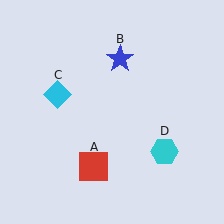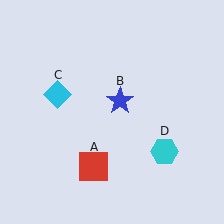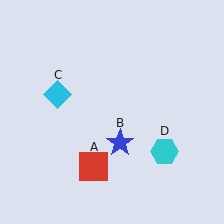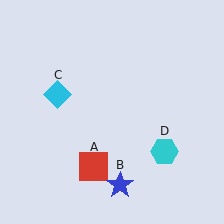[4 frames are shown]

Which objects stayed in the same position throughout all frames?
Red square (object A) and cyan diamond (object C) and cyan hexagon (object D) remained stationary.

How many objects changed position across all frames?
1 object changed position: blue star (object B).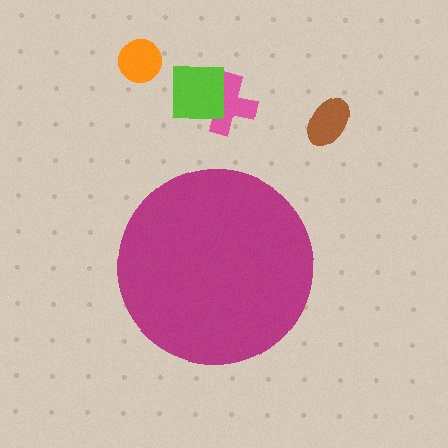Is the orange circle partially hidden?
No, the orange circle is fully visible.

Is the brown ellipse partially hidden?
No, the brown ellipse is fully visible.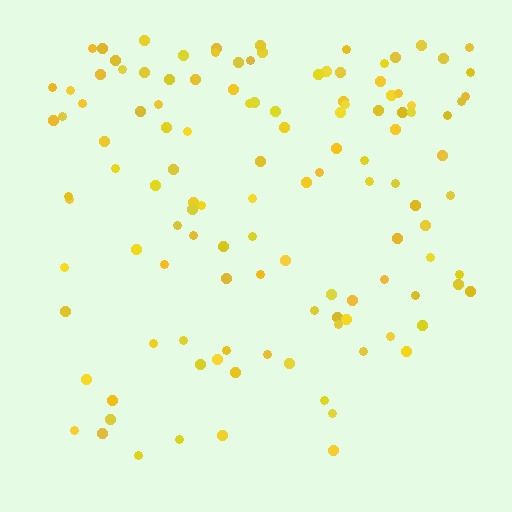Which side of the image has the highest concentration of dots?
The top.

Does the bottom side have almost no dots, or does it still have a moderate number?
Still a moderate number, just noticeably fewer than the top.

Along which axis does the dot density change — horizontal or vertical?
Vertical.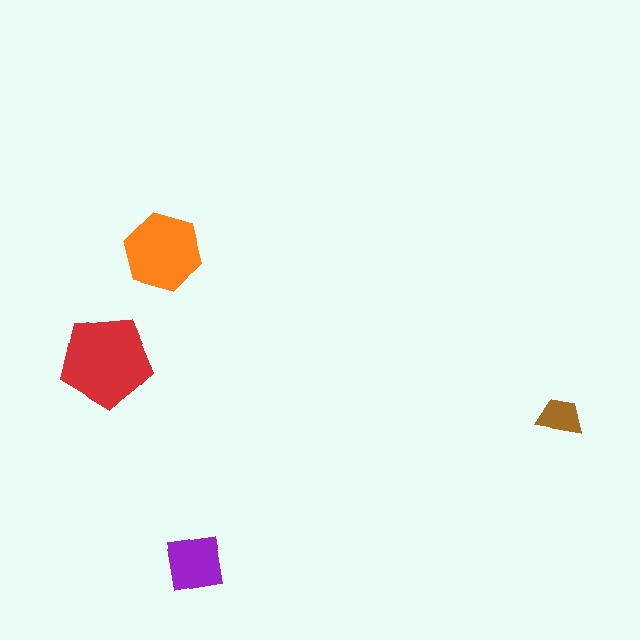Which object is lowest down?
The purple square is bottommost.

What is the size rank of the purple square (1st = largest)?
3rd.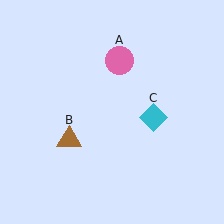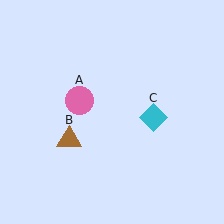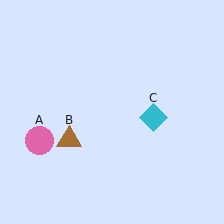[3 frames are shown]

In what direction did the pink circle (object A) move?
The pink circle (object A) moved down and to the left.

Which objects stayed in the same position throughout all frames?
Brown triangle (object B) and cyan diamond (object C) remained stationary.